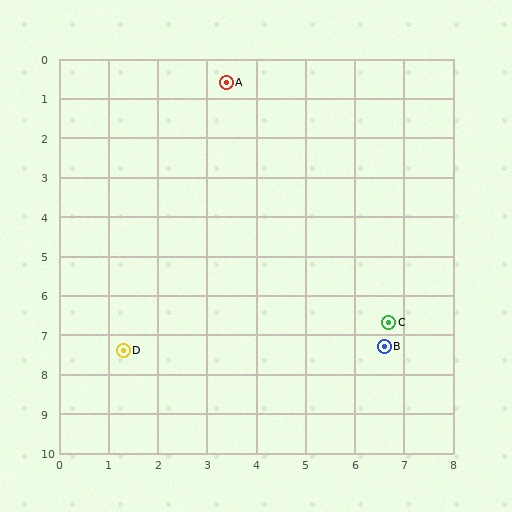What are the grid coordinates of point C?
Point C is at approximately (6.7, 6.7).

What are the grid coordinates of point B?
Point B is at approximately (6.6, 7.3).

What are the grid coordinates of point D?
Point D is at approximately (1.3, 7.4).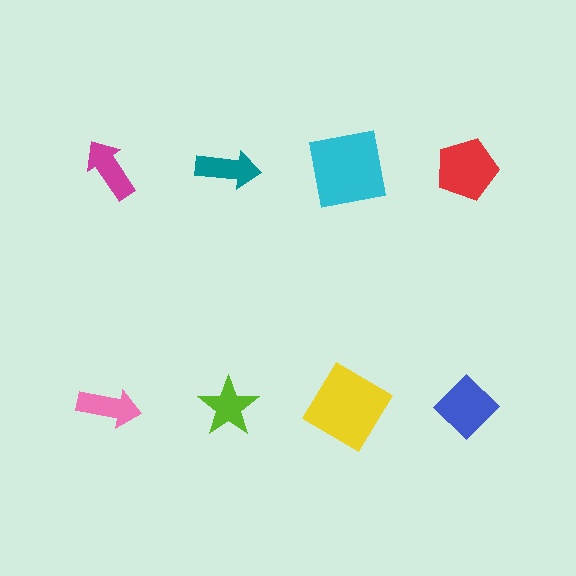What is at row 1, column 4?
A red pentagon.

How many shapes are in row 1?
4 shapes.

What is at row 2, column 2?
A lime star.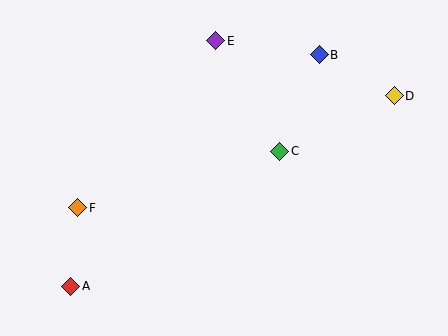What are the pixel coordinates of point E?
Point E is at (216, 41).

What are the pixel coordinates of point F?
Point F is at (78, 208).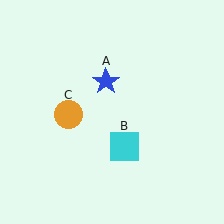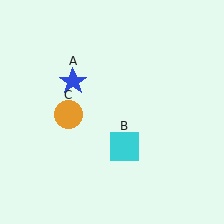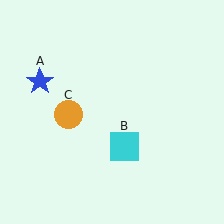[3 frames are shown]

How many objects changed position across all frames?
1 object changed position: blue star (object A).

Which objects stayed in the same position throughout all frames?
Cyan square (object B) and orange circle (object C) remained stationary.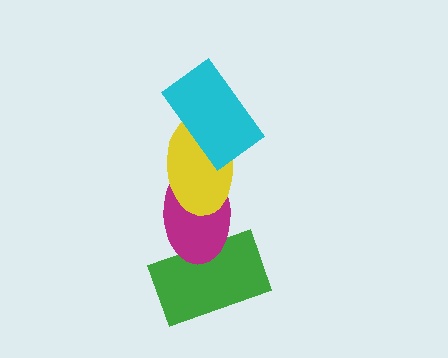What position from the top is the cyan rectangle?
The cyan rectangle is 1st from the top.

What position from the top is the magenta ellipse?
The magenta ellipse is 3rd from the top.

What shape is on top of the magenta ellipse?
The yellow ellipse is on top of the magenta ellipse.